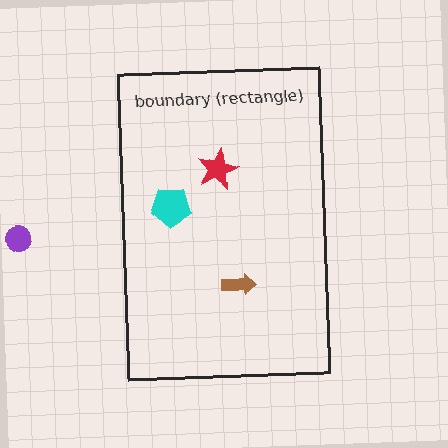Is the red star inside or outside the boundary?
Inside.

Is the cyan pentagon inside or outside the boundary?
Inside.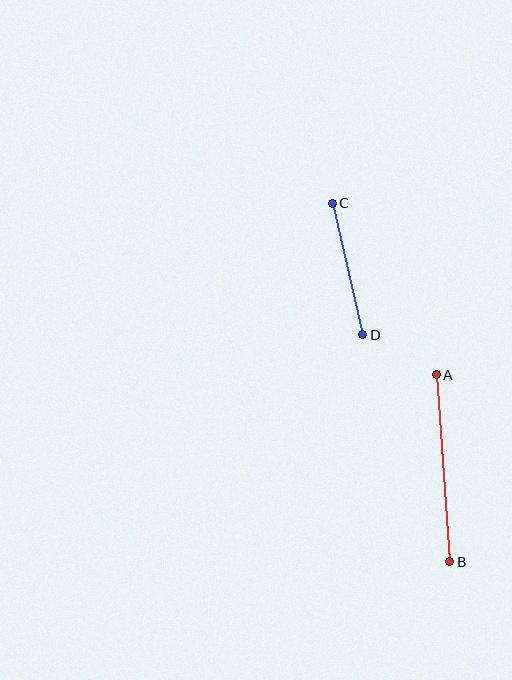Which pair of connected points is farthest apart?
Points A and B are farthest apart.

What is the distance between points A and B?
The distance is approximately 188 pixels.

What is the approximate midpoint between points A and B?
The midpoint is at approximately (443, 468) pixels.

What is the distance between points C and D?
The distance is approximately 135 pixels.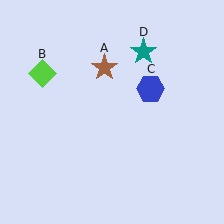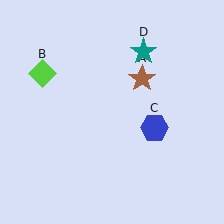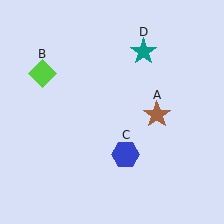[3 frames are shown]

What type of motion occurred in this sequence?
The brown star (object A), blue hexagon (object C) rotated clockwise around the center of the scene.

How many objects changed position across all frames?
2 objects changed position: brown star (object A), blue hexagon (object C).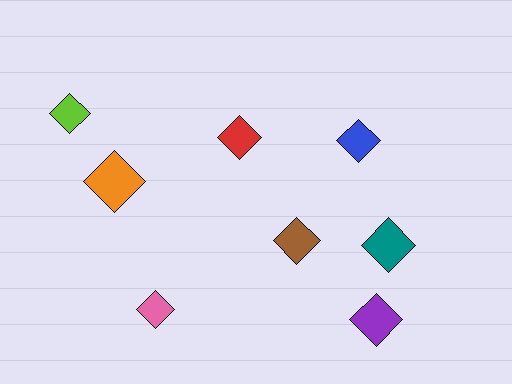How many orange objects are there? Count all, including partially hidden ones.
There is 1 orange object.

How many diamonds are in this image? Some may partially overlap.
There are 8 diamonds.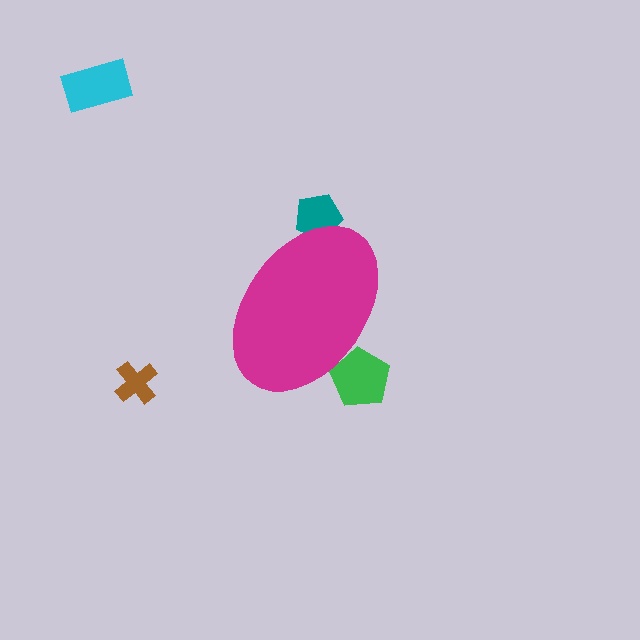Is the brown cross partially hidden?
No, the brown cross is fully visible.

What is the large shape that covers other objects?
A magenta ellipse.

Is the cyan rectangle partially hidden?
No, the cyan rectangle is fully visible.